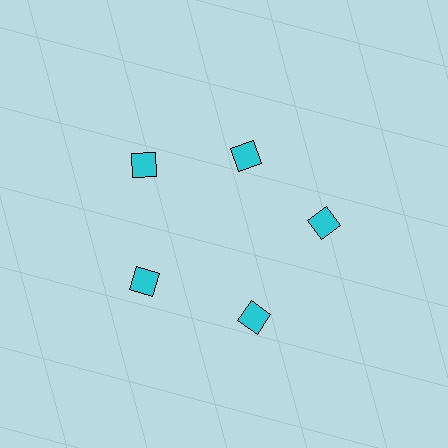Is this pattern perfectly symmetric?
No. The 5 cyan diamonds are arranged in a ring, but one element near the 1 o'clock position is pulled inward toward the center, breaking the 5-fold rotational symmetry.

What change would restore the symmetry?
The symmetry would be restored by moving it outward, back onto the ring so that all 5 diamonds sit at equal angles and equal distance from the center.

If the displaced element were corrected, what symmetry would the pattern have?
It would have 5-fold rotational symmetry — the pattern would map onto itself every 72 degrees.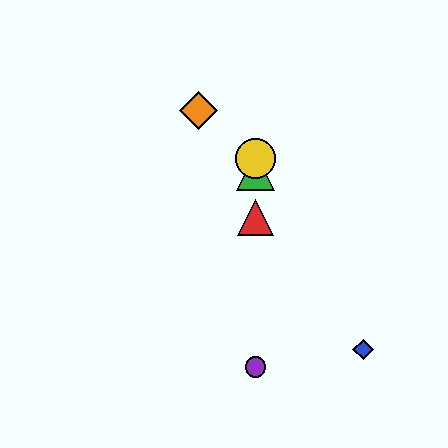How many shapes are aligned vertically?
4 shapes (the red triangle, the green triangle, the yellow circle, the purple circle) are aligned vertically.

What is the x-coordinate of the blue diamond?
The blue diamond is at x≈363.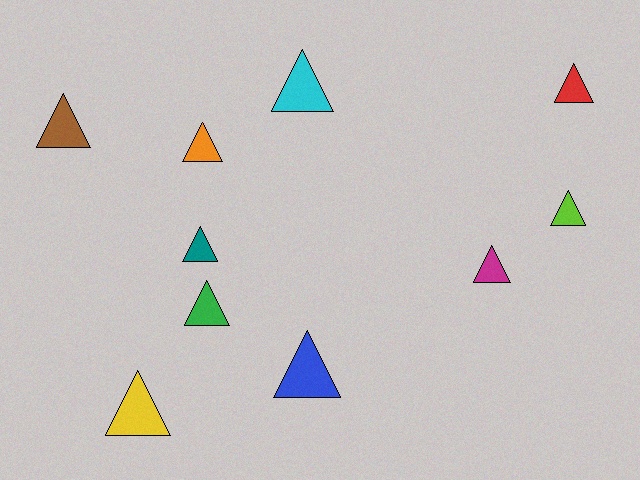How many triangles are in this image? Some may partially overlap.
There are 10 triangles.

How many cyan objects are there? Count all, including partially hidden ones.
There is 1 cyan object.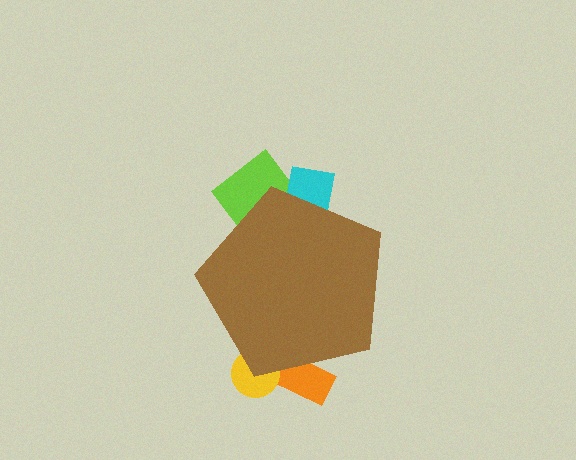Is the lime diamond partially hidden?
Yes, the lime diamond is partially hidden behind the brown pentagon.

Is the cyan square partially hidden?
Yes, the cyan square is partially hidden behind the brown pentagon.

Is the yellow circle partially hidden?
Yes, the yellow circle is partially hidden behind the brown pentagon.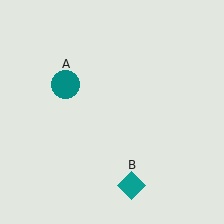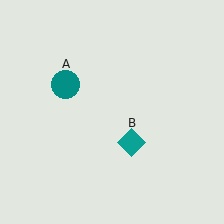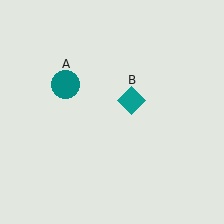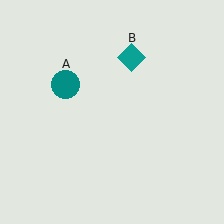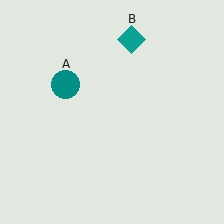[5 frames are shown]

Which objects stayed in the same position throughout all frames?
Teal circle (object A) remained stationary.